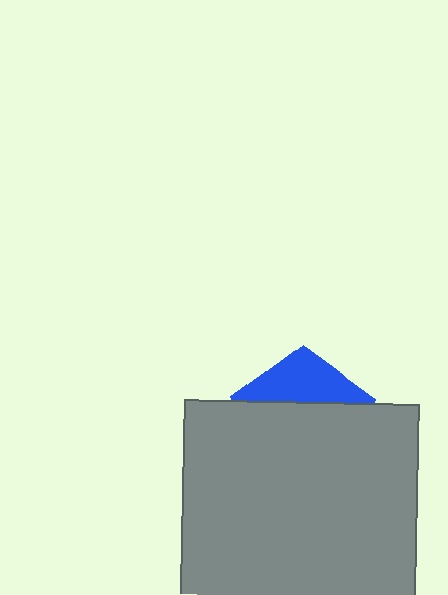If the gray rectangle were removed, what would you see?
You would see the complete blue pentagon.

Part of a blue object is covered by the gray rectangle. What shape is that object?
It is a pentagon.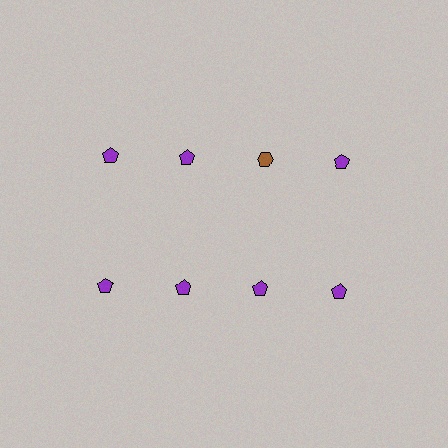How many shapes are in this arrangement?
There are 8 shapes arranged in a grid pattern.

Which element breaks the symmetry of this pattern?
The brown hexagon in the top row, center column breaks the symmetry. All other shapes are purple pentagons.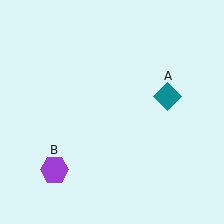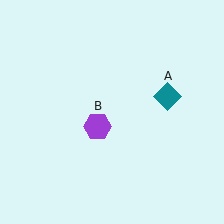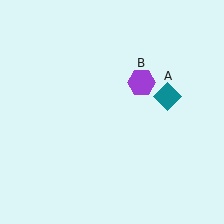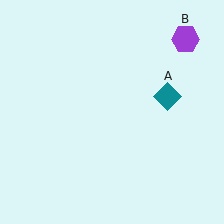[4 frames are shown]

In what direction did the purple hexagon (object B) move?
The purple hexagon (object B) moved up and to the right.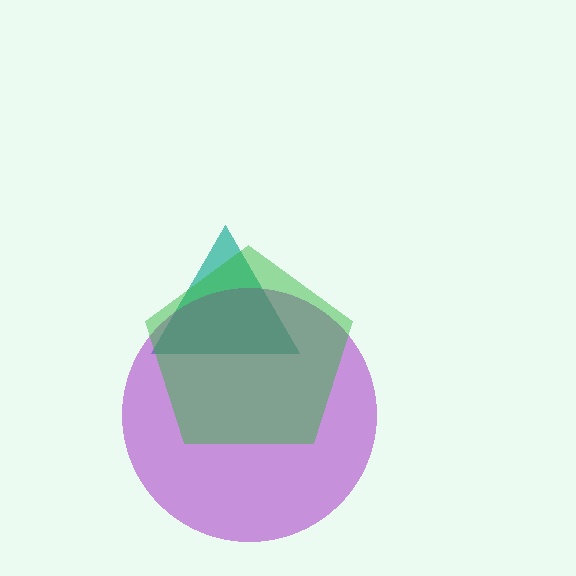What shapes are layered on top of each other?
The layered shapes are: a teal triangle, a purple circle, a green pentagon.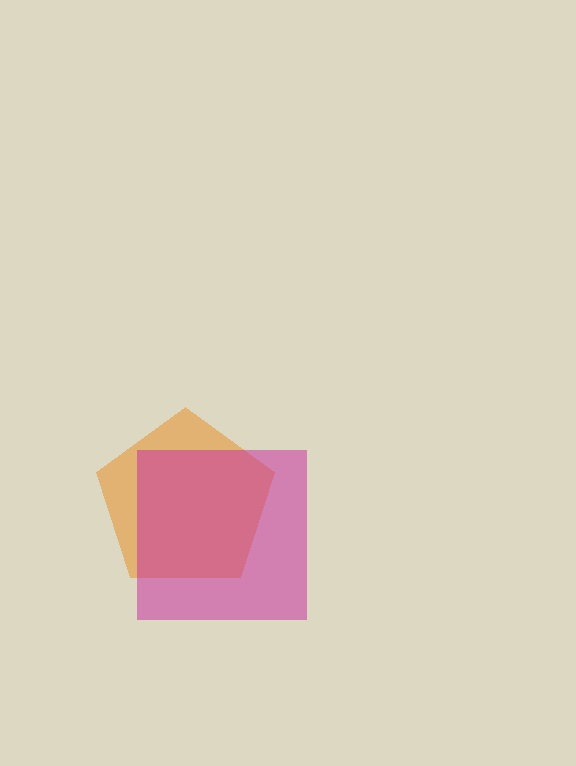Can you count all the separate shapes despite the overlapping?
Yes, there are 2 separate shapes.